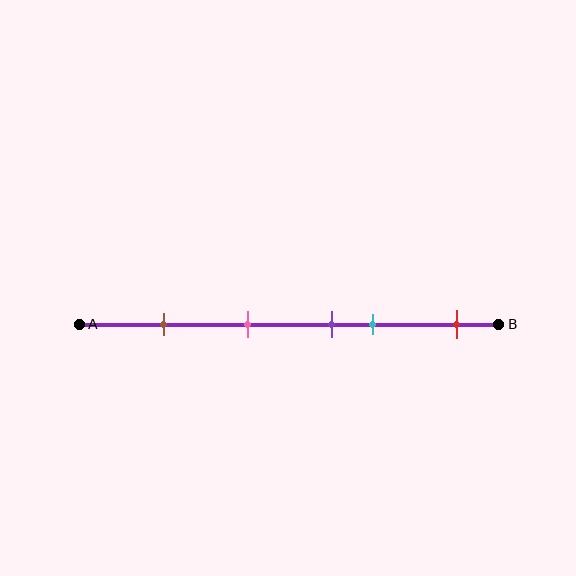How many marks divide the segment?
There are 5 marks dividing the segment.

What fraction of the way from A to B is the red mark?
The red mark is approximately 90% (0.9) of the way from A to B.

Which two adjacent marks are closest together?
The purple and cyan marks are the closest adjacent pair.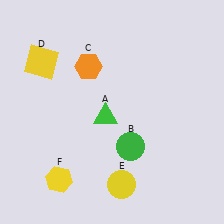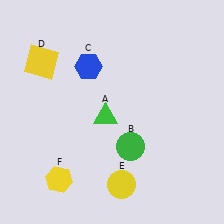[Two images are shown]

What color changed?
The hexagon (C) changed from orange in Image 1 to blue in Image 2.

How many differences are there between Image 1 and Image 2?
There is 1 difference between the two images.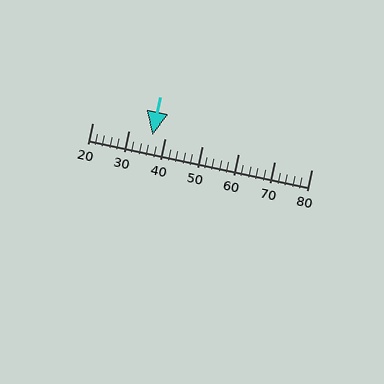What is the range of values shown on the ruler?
The ruler shows values from 20 to 80.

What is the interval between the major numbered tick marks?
The major tick marks are spaced 10 units apart.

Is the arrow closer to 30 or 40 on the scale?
The arrow is closer to 40.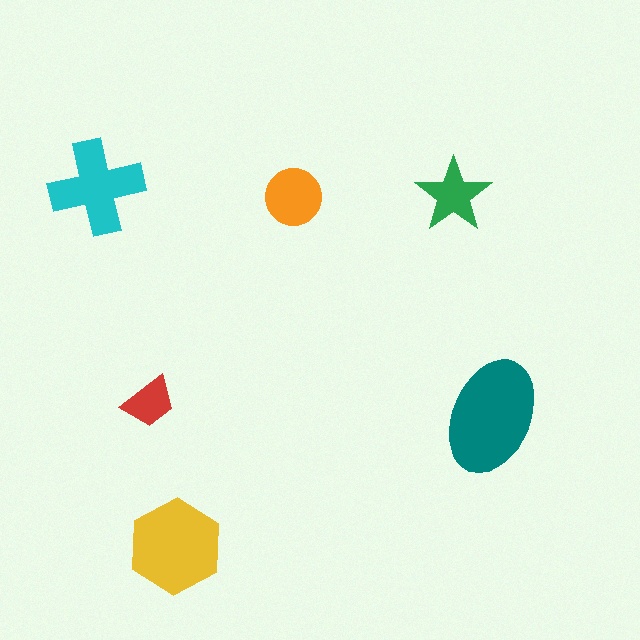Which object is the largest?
The teal ellipse.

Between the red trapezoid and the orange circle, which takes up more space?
The orange circle.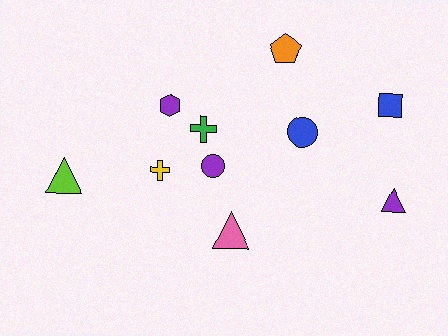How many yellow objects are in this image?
There is 1 yellow object.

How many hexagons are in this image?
There is 1 hexagon.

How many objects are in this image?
There are 10 objects.